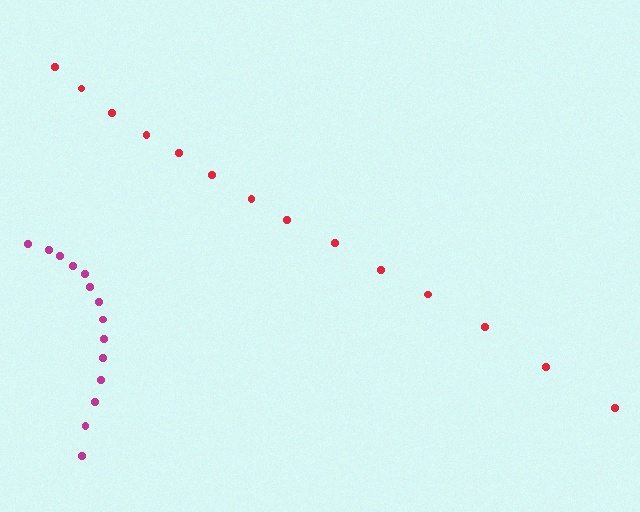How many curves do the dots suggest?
There are 2 distinct paths.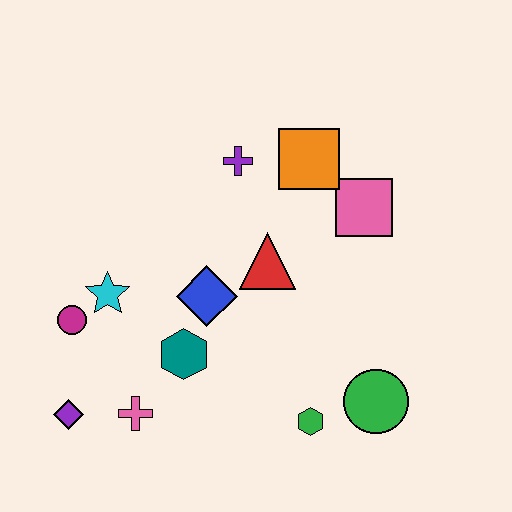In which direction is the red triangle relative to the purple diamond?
The red triangle is to the right of the purple diamond.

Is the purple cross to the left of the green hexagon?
Yes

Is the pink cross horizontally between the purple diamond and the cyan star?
No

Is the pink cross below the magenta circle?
Yes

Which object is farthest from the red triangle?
The purple diamond is farthest from the red triangle.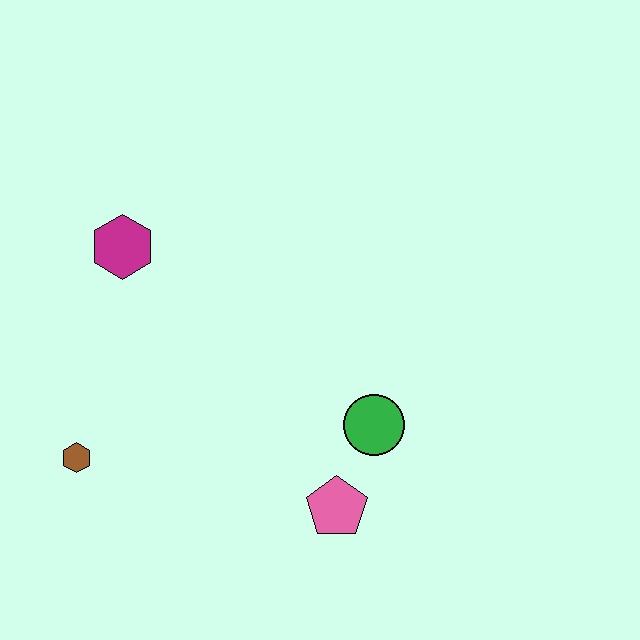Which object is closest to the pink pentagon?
The green circle is closest to the pink pentagon.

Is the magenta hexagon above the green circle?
Yes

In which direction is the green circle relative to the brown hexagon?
The green circle is to the right of the brown hexagon.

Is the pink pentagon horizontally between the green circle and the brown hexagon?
Yes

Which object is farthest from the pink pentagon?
The magenta hexagon is farthest from the pink pentagon.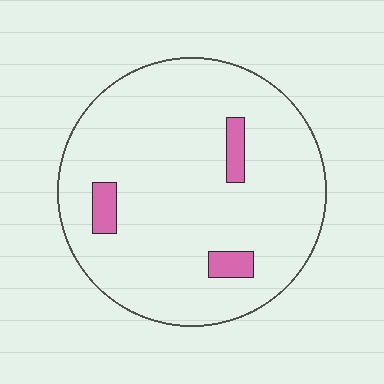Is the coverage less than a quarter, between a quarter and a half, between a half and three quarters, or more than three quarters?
Less than a quarter.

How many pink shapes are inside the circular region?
3.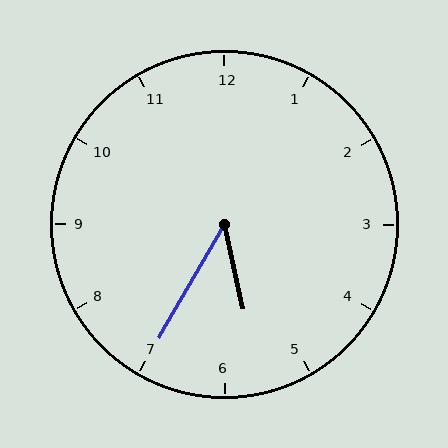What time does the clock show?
5:35.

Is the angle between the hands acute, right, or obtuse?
It is acute.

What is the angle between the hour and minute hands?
Approximately 42 degrees.